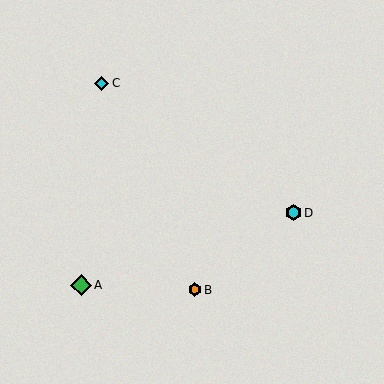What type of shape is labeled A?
Shape A is a green diamond.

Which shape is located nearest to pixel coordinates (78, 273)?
The green diamond (labeled A) at (81, 285) is nearest to that location.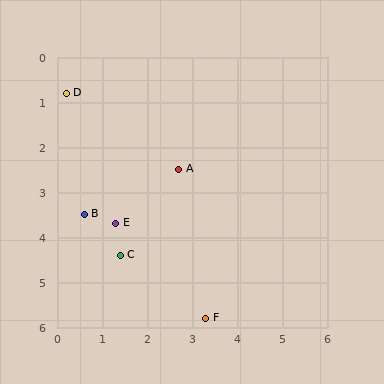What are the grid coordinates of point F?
Point F is at approximately (3.3, 5.8).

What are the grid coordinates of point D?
Point D is at approximately (0.2, 0.8).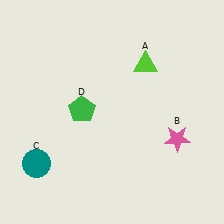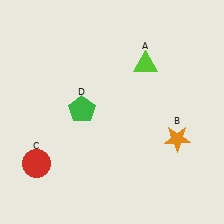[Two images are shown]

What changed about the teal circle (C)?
In Image 1, C is teal. In Image 2, it changed to red.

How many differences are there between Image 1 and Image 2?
There are 2 differences between the two images.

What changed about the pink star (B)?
In Image 1, B is pink. In Image 2, it changed to orange.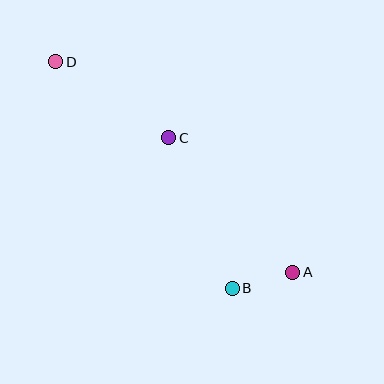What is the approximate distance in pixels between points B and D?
The distance between B and D is approximately 287 pixels.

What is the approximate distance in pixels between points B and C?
The distance between B and C is approximately 163 pixels.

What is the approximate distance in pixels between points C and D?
The distance between C and D is approximately 136 pixels.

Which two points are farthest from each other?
Points A and D are farthest from each other.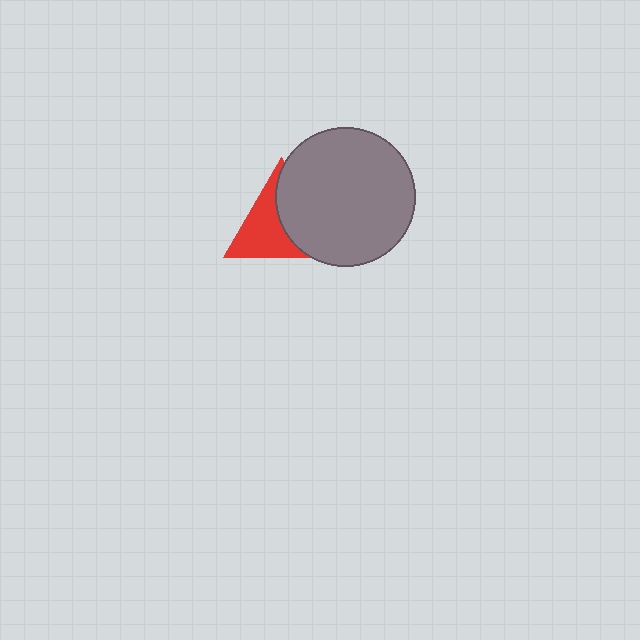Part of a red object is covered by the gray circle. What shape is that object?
It is a triangle.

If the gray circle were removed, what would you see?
You would see the complete red triangle.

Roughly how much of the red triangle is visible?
About half of it is visible (roughly 52%).